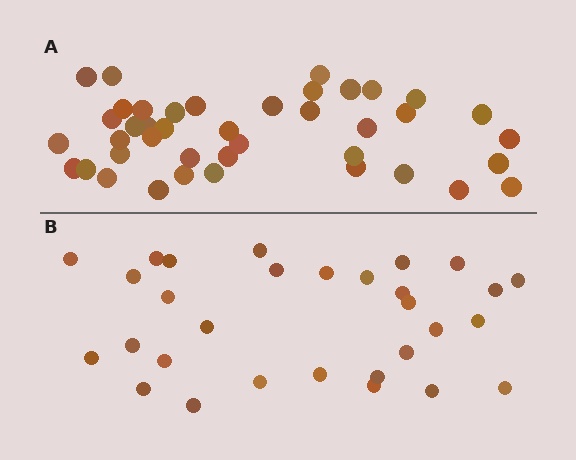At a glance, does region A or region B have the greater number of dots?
Region A (the top region) has more dots.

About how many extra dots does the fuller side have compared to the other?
Region A has roughly 12 or so more dots than region B.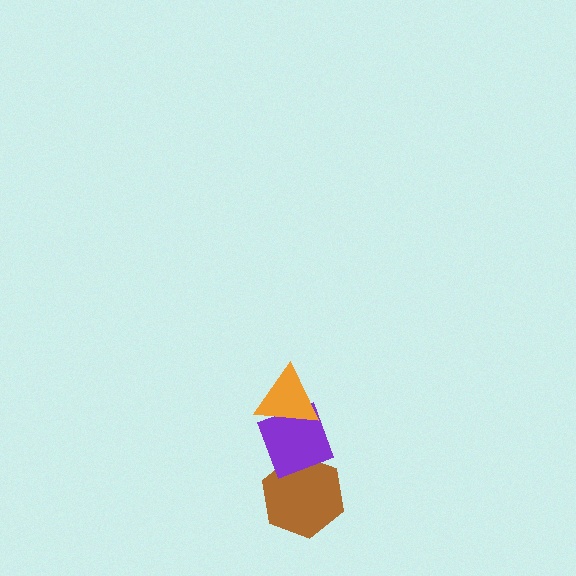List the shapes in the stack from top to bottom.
From top to bottom: the orange triangle, the purple diamond, the brown hexagon.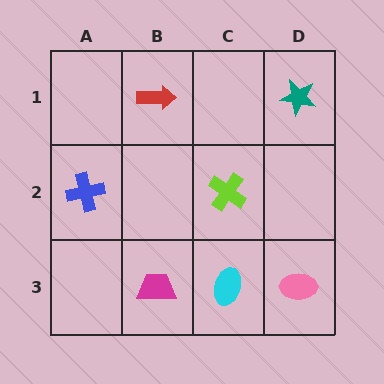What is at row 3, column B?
A magenta trapezoid.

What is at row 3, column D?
A pink ellipse.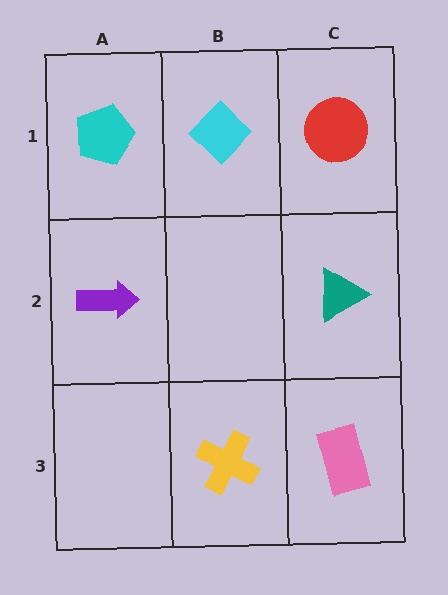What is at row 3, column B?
A yellow cross.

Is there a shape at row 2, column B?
No, that cell is empty.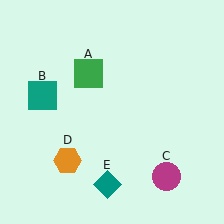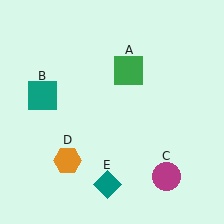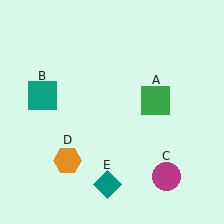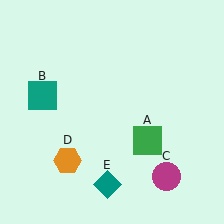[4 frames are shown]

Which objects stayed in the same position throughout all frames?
Teal square (object B) and magenta circle (object C) and orange hexagon (object D) and teal diamond (object E) remained stationary.